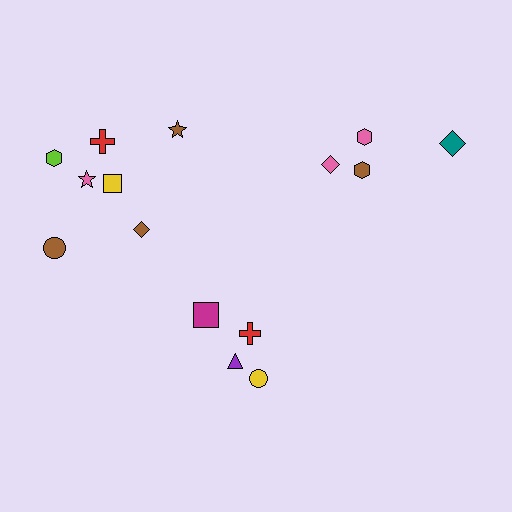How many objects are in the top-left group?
There are 7 objects.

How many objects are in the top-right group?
There are 4 objects.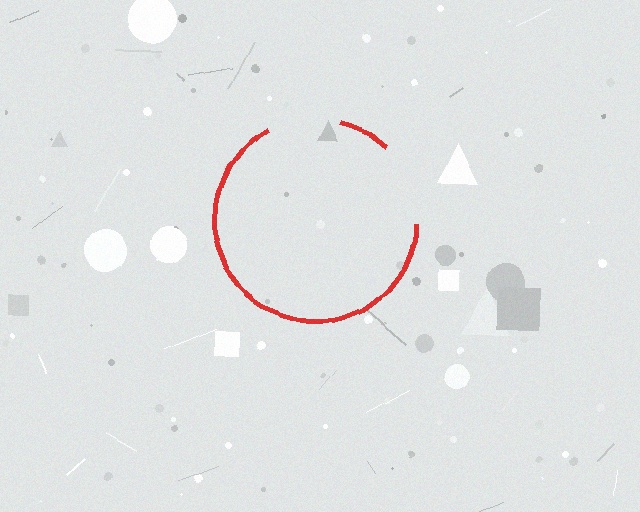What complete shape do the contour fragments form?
The contour fragments form a circle.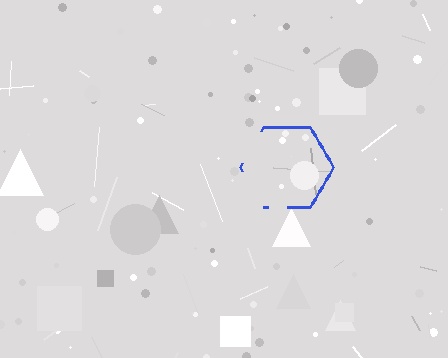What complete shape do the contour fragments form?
The contour fragments form a hexagon.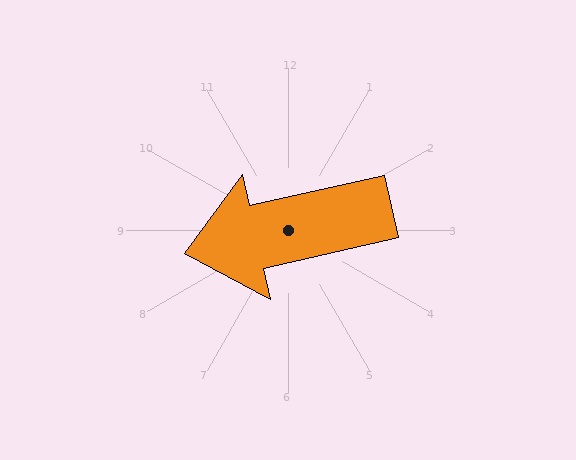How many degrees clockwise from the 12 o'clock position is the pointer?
Approximately 257 degrees.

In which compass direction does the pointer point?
West.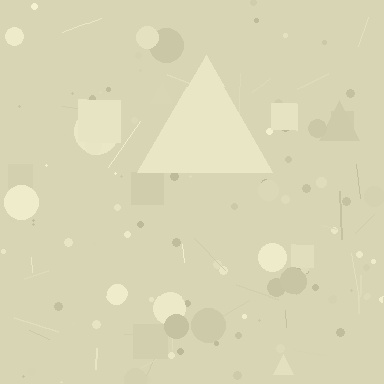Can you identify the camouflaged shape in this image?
The camouflaged shape is a triangle.